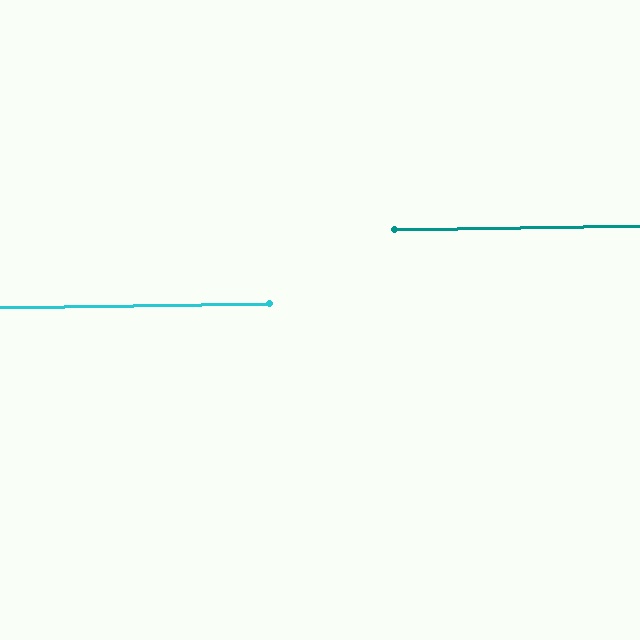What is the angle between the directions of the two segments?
Approximately 0 degrees.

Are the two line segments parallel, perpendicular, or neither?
Parallel — their directions differ by only 0.3°.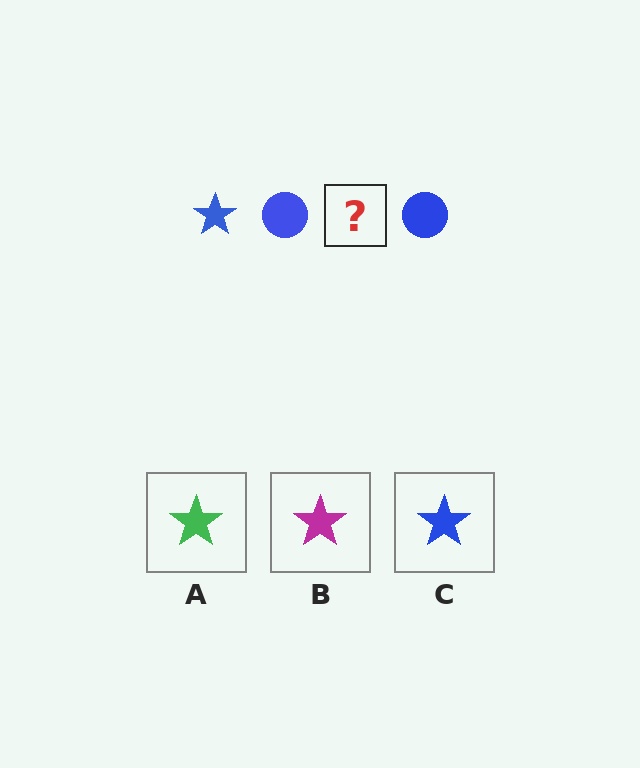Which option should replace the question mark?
Option C.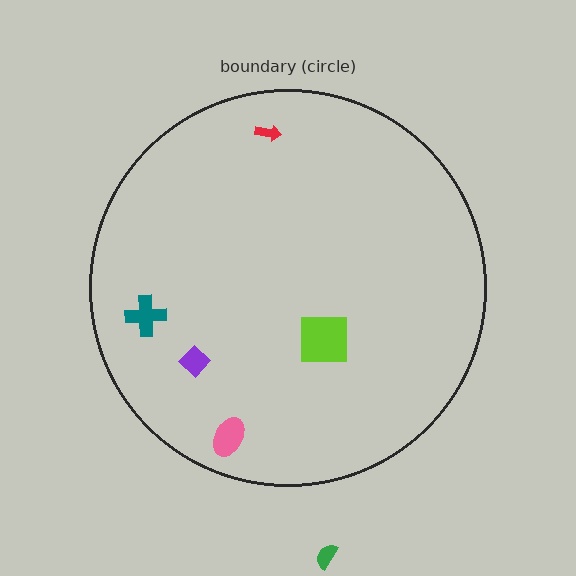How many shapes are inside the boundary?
5 inside, 1 outside.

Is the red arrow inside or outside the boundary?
Inside.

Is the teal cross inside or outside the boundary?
Inside.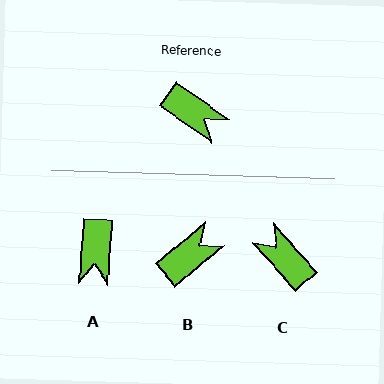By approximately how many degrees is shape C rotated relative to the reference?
Approximately 167 degrees counter-clockwise.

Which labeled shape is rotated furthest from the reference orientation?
C, about 167 degrees away.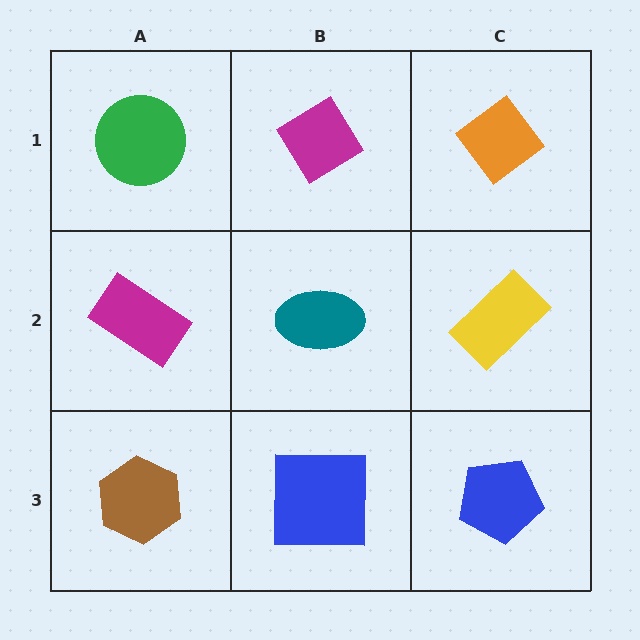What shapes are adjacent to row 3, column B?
A teal ellipse (row 2, column B), a brown hexagon (row 3, column A), a blue pentagon (row 3, column C).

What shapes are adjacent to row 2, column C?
An orange diamond (row 1, column C), a blue pentagon (row 3, column C), a teal ellipse (row 2, column B).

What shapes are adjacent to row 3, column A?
A magenta rectangle (row 2, column A), a blue square (row 3, column B).